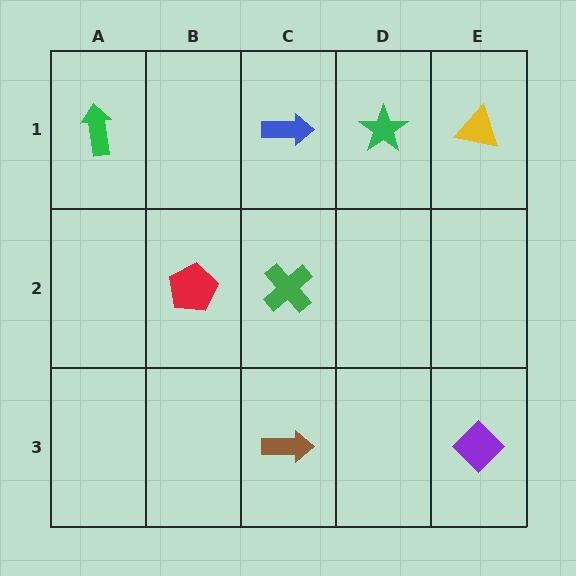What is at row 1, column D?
A green star.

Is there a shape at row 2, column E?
No, that cell is empty.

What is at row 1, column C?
A blue arrow.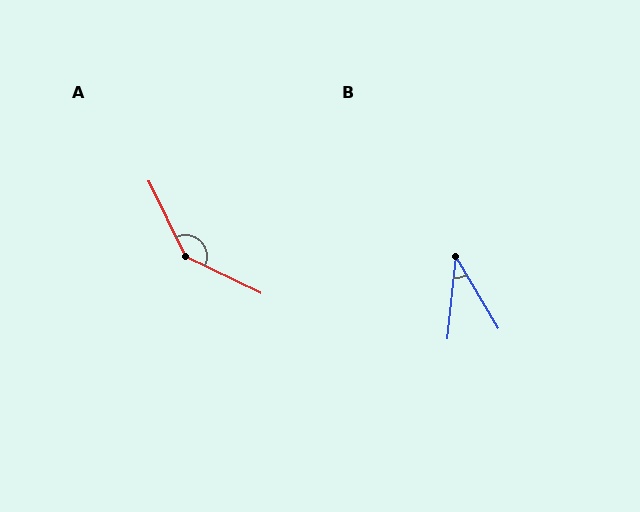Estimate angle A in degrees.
Approximately 141 degrees.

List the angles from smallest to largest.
B (37°), A (141°).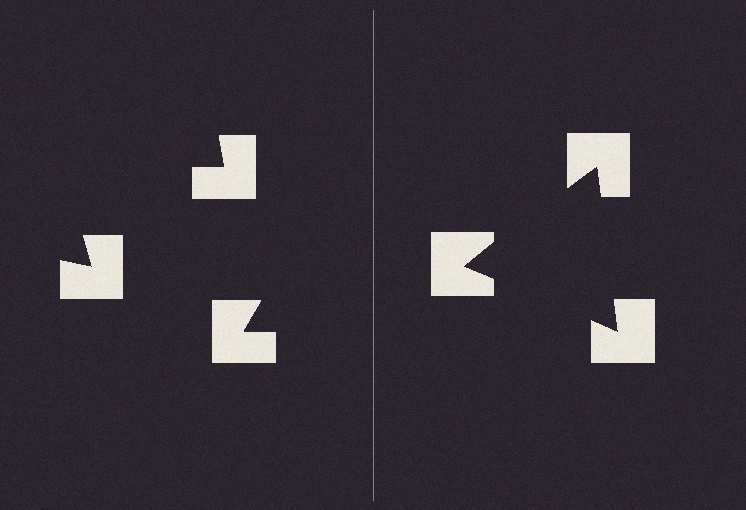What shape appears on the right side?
An illusory triangle.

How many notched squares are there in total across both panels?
6 — 3 on each side.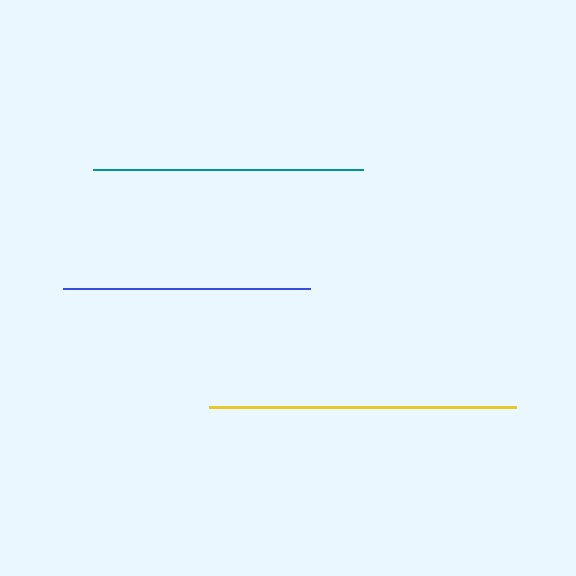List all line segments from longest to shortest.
From longest to shortest: yellow, teal, blue.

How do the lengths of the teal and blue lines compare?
The teal and blue lines are approximately the same length.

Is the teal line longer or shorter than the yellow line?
The yellow line is longer than the teal line.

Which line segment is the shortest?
The blue line is the shortest at approximately 246 pixels.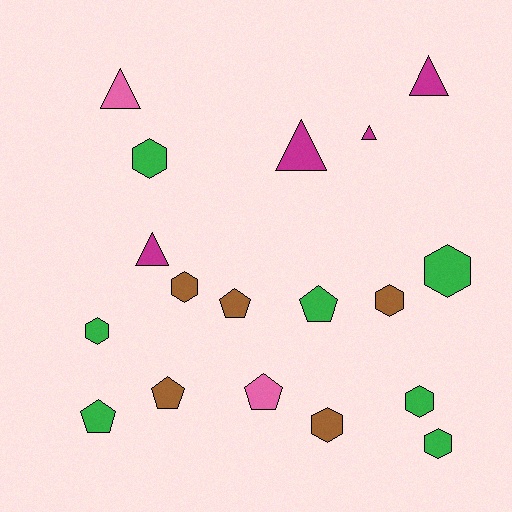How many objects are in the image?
There are 18 objects.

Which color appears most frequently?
Green, with 7 objects.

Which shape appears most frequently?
Hexagon, with 8 objects.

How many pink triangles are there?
There is 1 pink triangle.